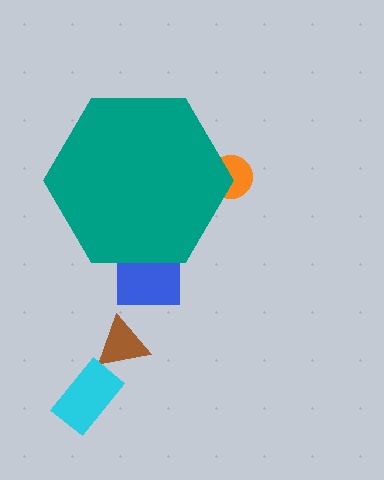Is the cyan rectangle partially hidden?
No, the cyan rectangle is fully visible.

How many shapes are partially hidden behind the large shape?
2 shapes are partially hidden.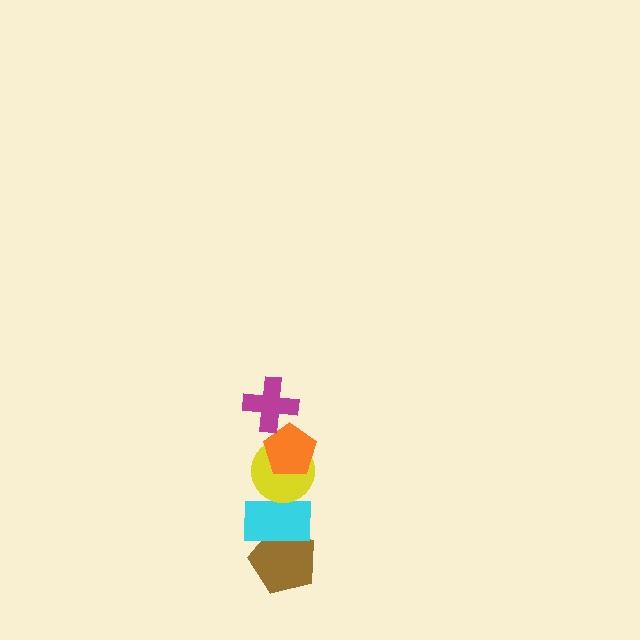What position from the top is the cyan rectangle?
The cyan rectangle is 4th from the top.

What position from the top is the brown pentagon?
The brown pentagon is 5th from the top.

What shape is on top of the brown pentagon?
The cyan rectangle is on top of the brown pentagon.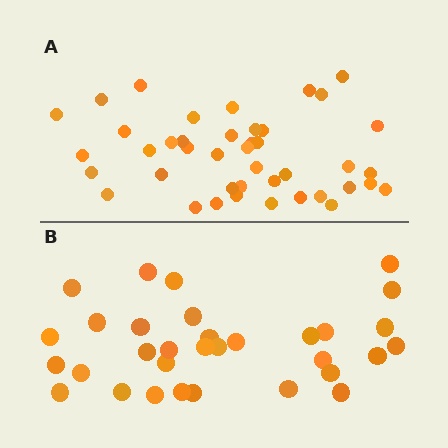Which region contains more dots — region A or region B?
Region A (the top region) has more dots.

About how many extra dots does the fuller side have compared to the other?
Region A has roughly 10 or so more dots than region B.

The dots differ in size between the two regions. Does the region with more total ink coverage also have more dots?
No. Region B has more total ink coverage because its dots are larger, but region A actually contains more individual dots. Total area can be misleading — the number of items is what matters here.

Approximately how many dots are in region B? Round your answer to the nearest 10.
About 30 dots. (The exact count is 32, which rounds to 30.)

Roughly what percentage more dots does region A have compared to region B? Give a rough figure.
About 30% more.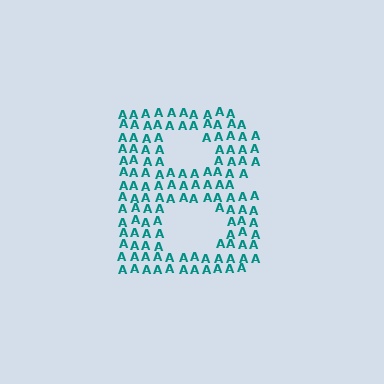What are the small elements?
The small elements are letter A's.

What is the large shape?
The large shape is the letter B.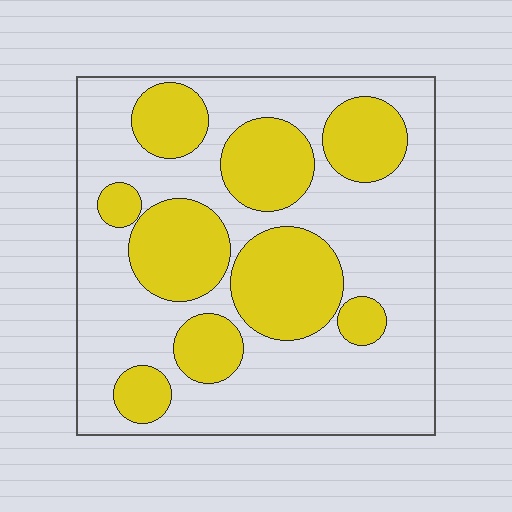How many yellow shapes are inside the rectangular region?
9.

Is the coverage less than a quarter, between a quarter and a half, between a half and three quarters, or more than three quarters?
Between a quarter and a half.